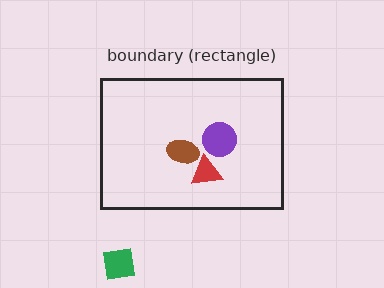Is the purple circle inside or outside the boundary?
Inside.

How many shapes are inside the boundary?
3 inside, 1 outside.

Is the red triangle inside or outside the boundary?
Inside.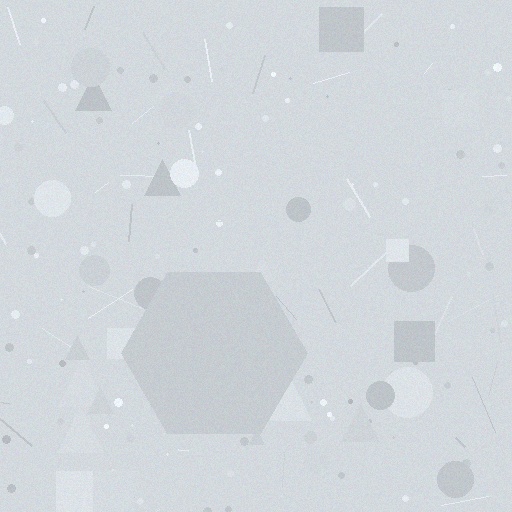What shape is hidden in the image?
A hexagon is hidden in the image.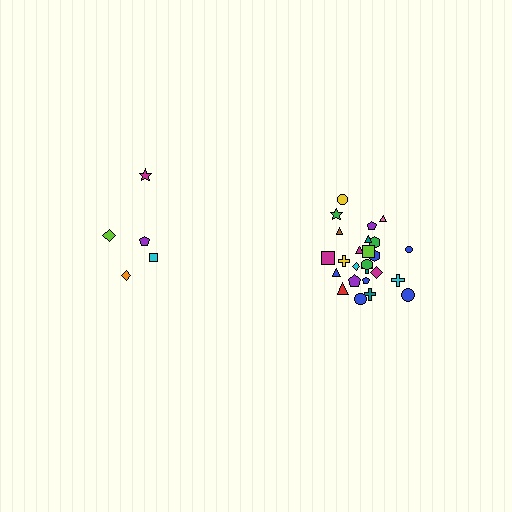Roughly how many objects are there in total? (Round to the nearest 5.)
Roughly 30 objects in total.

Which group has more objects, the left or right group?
The right group.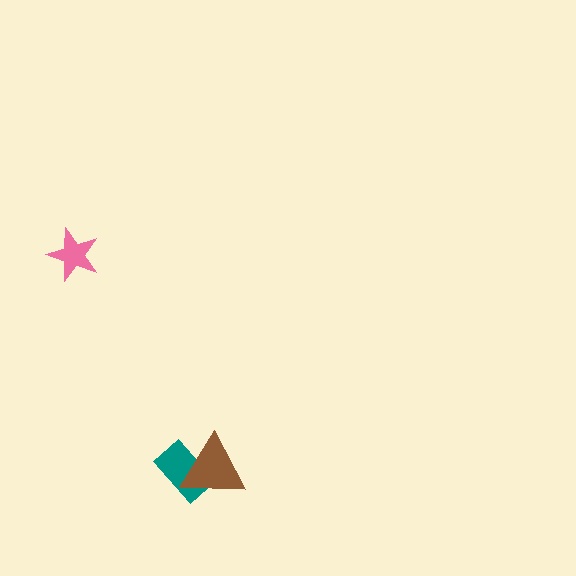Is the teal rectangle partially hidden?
Yes, it is partially covered by another shape.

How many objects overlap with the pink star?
0 objects overlap with the pink star.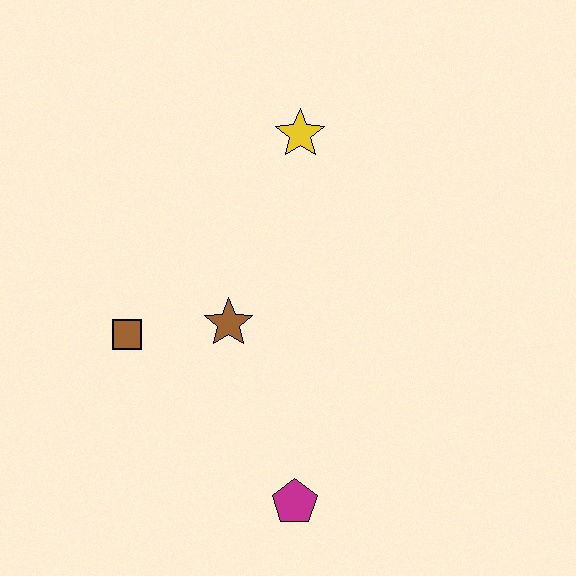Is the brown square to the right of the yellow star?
No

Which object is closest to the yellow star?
The brown star is closest to the yellow star.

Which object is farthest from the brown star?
The yellow star is farthest from the brown star.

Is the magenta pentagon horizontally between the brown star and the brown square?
No